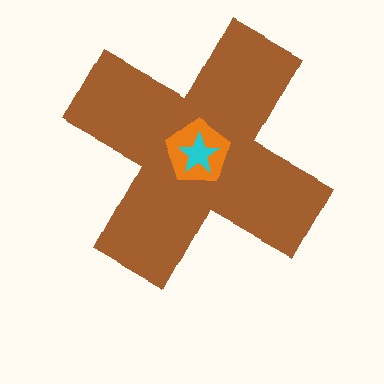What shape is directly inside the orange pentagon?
The cyan star.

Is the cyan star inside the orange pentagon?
Yes.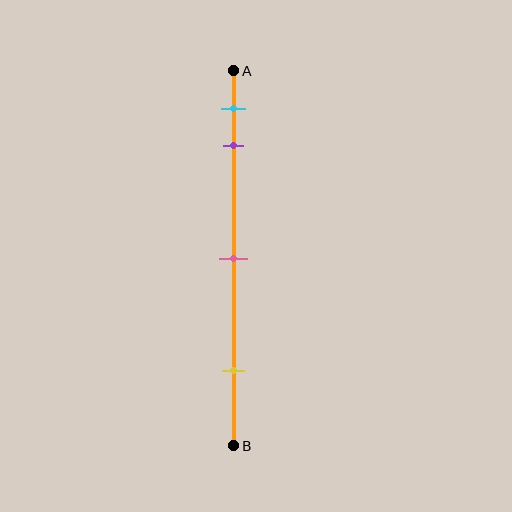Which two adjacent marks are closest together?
The cyan and purple marks are the closest adjacent pair.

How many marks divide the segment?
There are 4 marks dividing the segment.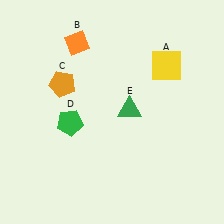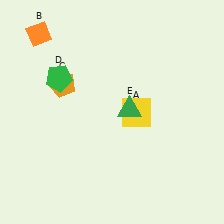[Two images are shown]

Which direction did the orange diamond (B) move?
The orange diamond (B) moved left.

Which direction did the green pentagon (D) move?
The green pentagon (D) moved up.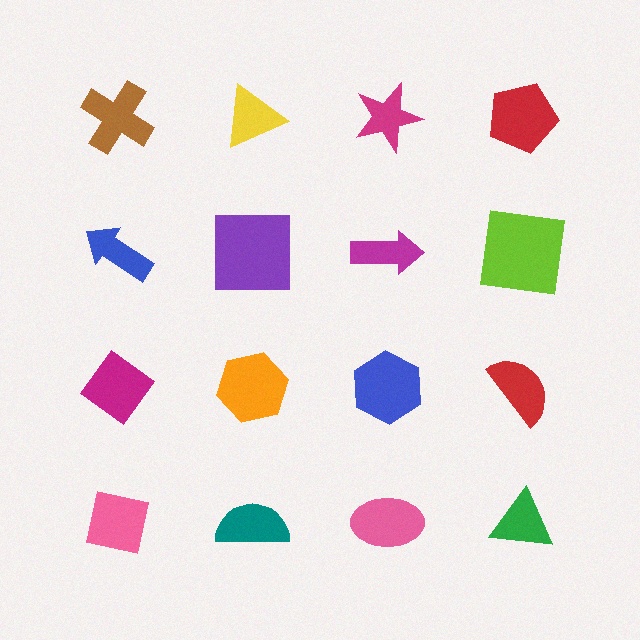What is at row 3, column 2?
An orange hexagon.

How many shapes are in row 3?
4 shapes.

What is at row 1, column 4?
A red pentagon.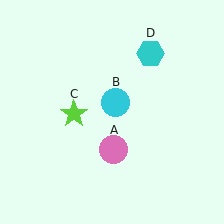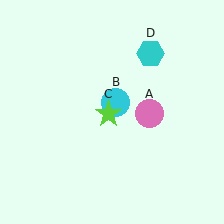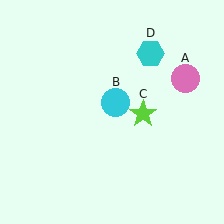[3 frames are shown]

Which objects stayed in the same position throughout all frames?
Cyan circle (object B) and cyan hexagon (object D) remained stationary.